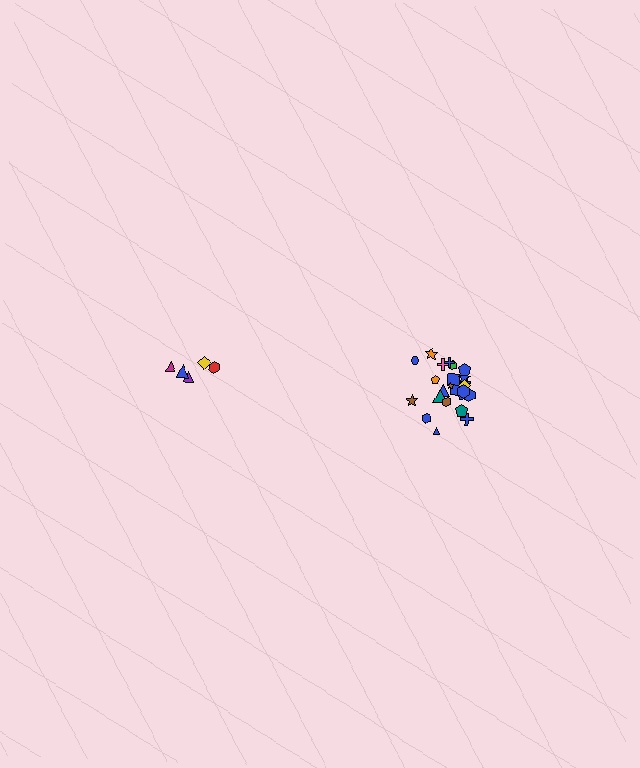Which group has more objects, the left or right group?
The right group.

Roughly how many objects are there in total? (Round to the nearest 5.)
Roughly 30 objects in total.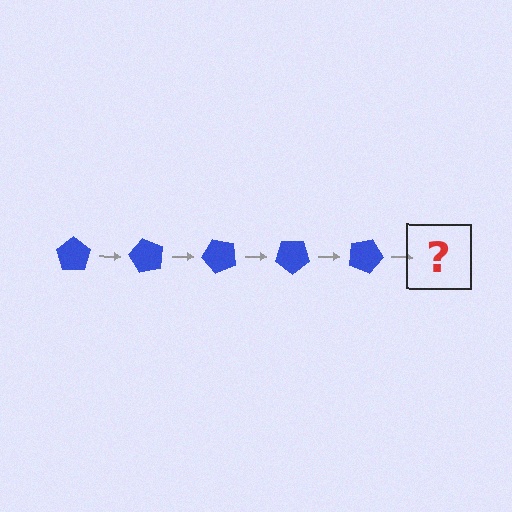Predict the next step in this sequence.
The next step is a blue pentagon rotated 300 degrees.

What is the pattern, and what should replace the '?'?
The pattern is that the pentagon rotates 60 degrees each step. The '?' should be a blue pentagon rotated 300 degrees.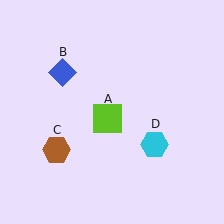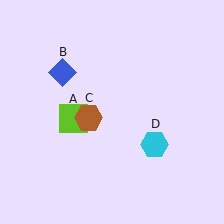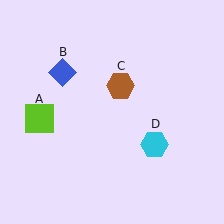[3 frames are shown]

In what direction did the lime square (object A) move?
The lime square (object A) moved left.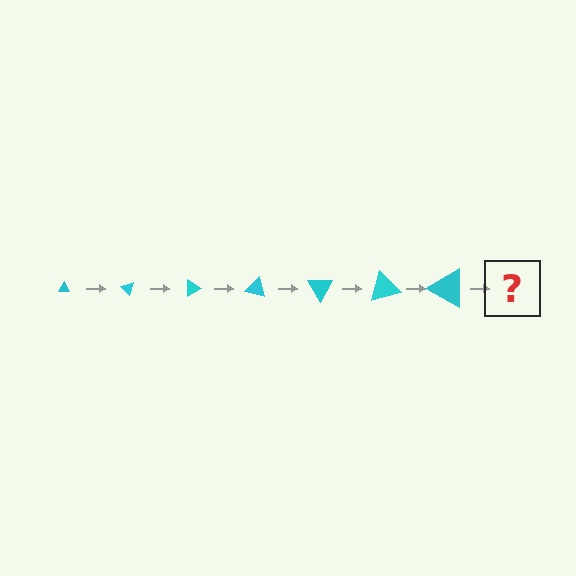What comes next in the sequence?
The next element should be a triangle, larger than the previous one and rotated 315 degrees from the start.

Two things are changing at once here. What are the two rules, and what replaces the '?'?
The two rules are that the triangle grows larger each step and it rotates 45 degrees each step. The '?' should be a triangle, larger than the previous one and rotated 315 degrees from the start.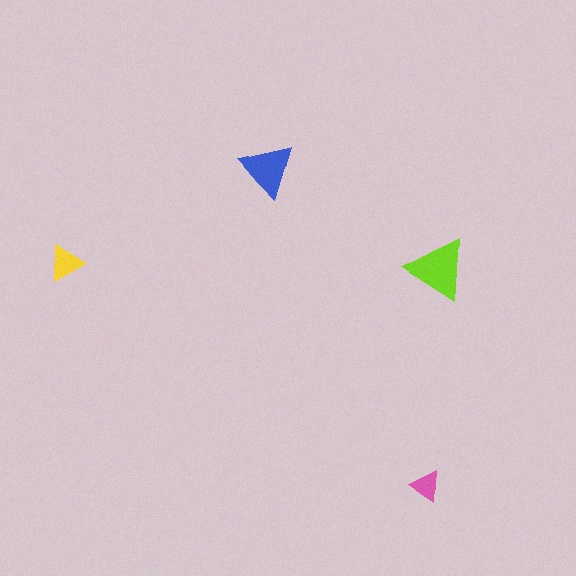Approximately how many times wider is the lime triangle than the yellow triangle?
About 1.5 times wider.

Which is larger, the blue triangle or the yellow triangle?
The blue one.